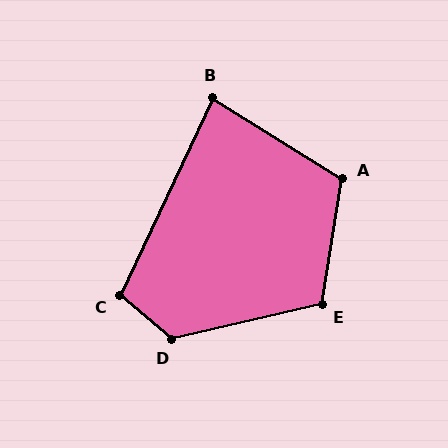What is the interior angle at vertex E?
Approximately 112 degrees (obtuse).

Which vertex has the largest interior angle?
D, at approximately 127 degrees.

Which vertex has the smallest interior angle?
B, at approximately 83 degrees.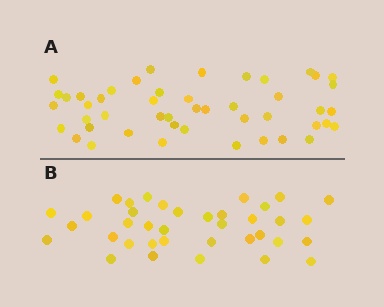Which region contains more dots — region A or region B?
Region A (the top region) has more dots.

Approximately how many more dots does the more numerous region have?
Region A has roughly 10 or so more dots than region B.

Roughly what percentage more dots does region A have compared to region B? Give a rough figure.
About 25% more.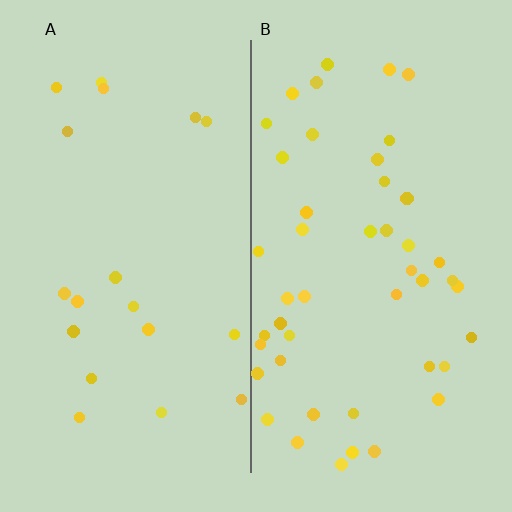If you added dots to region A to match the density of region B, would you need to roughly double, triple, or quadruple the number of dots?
Approximately double.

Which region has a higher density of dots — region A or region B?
B (the right).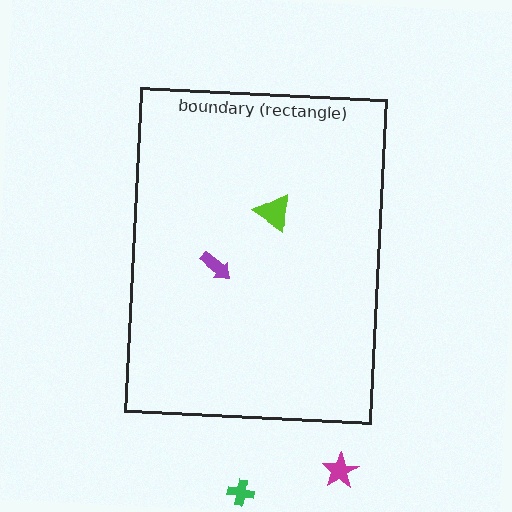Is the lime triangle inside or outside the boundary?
Inside.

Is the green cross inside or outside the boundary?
Outside.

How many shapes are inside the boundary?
2 inside, 2 outside.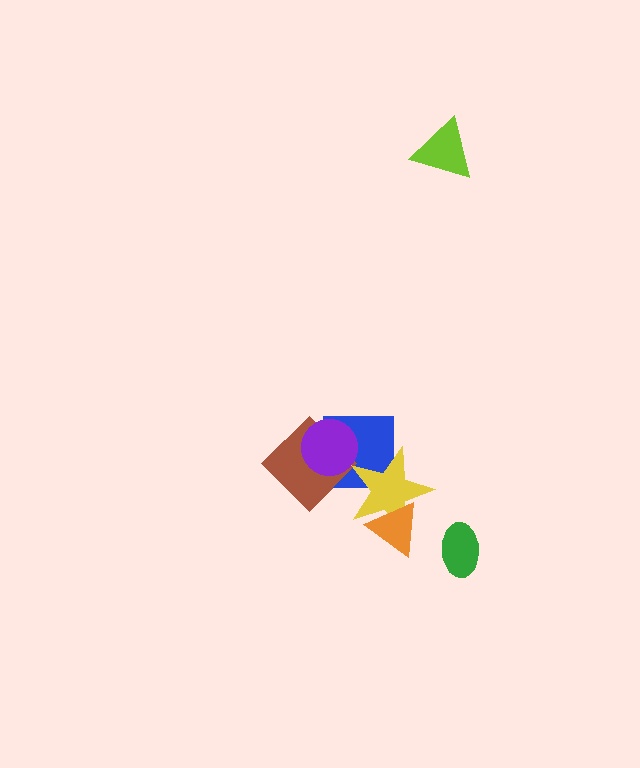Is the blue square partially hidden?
Yes, it is partially covered by another shape.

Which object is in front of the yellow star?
The orange triangle is in front of the yellow star.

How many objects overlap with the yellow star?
2 objects overlap with the yellow star.